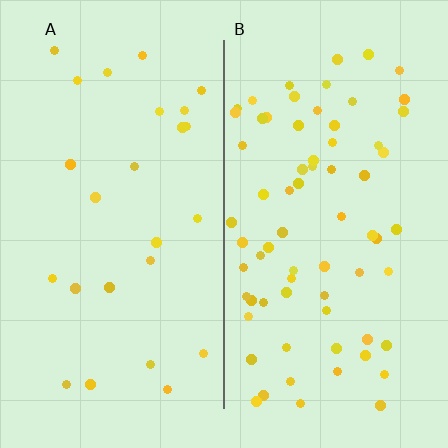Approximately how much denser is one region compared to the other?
Approximately 2.8× — region B over region A.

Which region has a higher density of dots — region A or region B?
B (the right).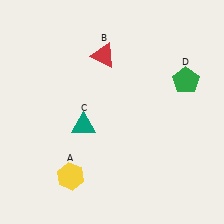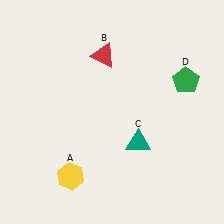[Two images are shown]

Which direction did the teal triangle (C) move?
The teal triangle (C) moved right.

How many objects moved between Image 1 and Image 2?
1 object moved between the two images.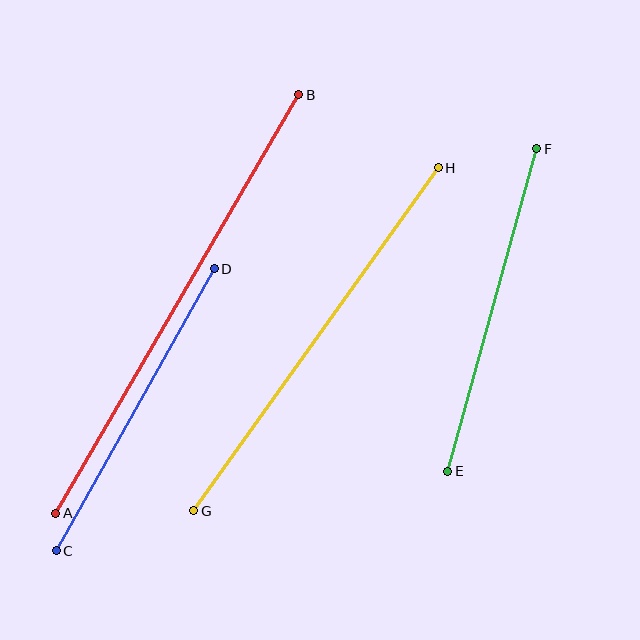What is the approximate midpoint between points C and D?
The midpoint is at approximately (135, 410) pixels.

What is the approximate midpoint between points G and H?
The midpoint is at approximately (316, 339) pixels.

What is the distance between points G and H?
The distance is approximately 421 pixels.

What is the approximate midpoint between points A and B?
The midpoint is at approximately (177, 304) pixels.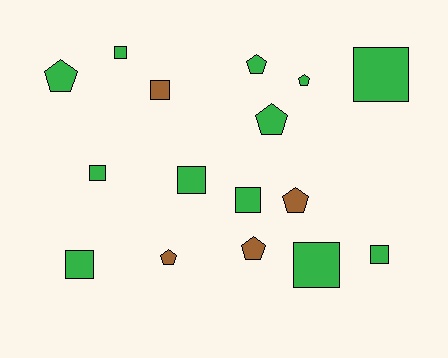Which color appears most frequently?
Green, with 12 objects.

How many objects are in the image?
There are 16 objects.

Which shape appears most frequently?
Square, with 9 objects.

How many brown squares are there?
There is 1 brown square.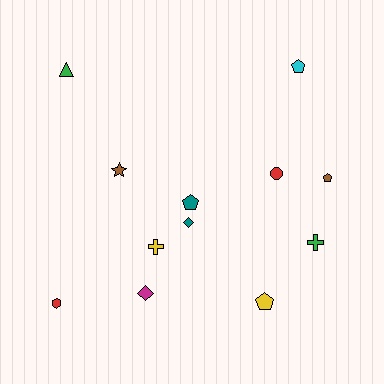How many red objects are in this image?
There are 2 red objects.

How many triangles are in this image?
There is 1 triangle.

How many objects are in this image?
There are 12 objects.